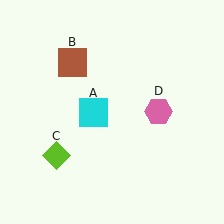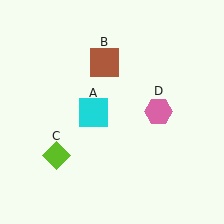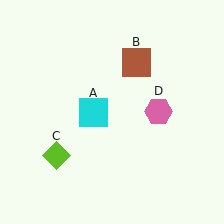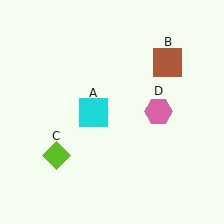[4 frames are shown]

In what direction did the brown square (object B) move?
The brown square (object B) moved right.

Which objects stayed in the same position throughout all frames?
Cyan square (object A) and lime diamond (object C) and pink hexagon (object D) remained stationary.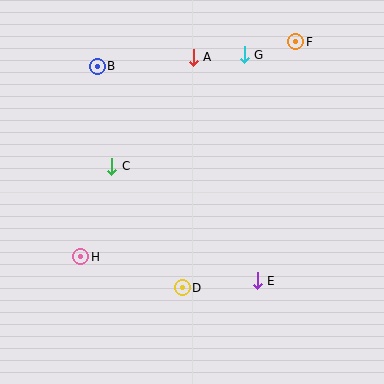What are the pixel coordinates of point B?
Point B is at (97, 66).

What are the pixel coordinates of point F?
Point F is at (296, 42).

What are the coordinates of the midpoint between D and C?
The midpoint between D and C is at (147, 227).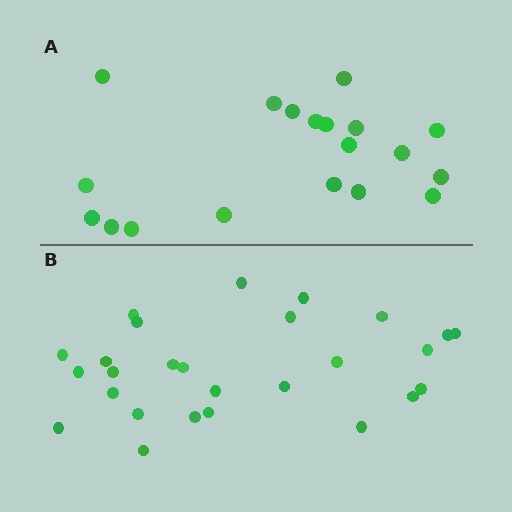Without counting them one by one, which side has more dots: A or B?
Region B (the bottom region) has more dots.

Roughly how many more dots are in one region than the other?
Region B has roughly 8 or so more dots than region A.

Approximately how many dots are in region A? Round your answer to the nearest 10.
About 20 dots. (The exact count is 19, which rounds to 20.)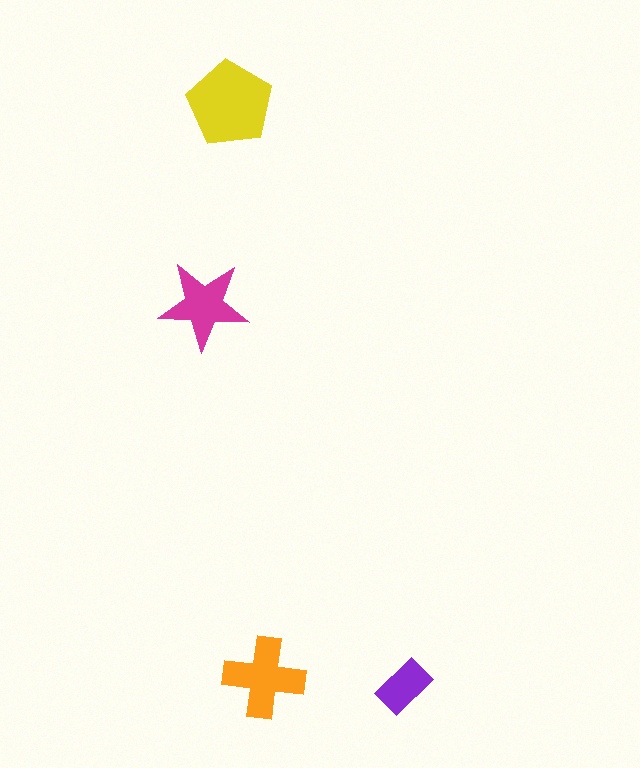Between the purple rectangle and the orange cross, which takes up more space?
The orange cross.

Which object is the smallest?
The purple rectangle.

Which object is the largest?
The yellow pentagon.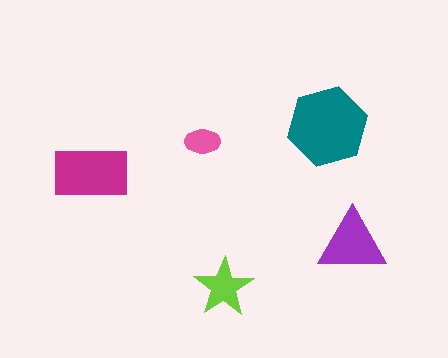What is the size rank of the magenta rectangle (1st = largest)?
2nd.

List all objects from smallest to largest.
The pink ellipse, the lime star, the purple triangle, the magenta rectangle, the teal hexagon.